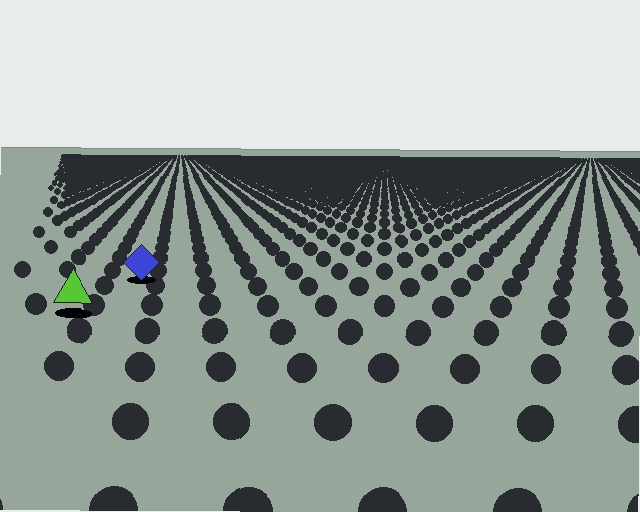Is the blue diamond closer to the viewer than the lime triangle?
No. The lime triangle is closer — you can tell from the texture gradient: the ground texture is coarser near it.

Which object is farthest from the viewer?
The blue diamond is farthest from the viewer. It appears smaller and the ground texture around it is denser.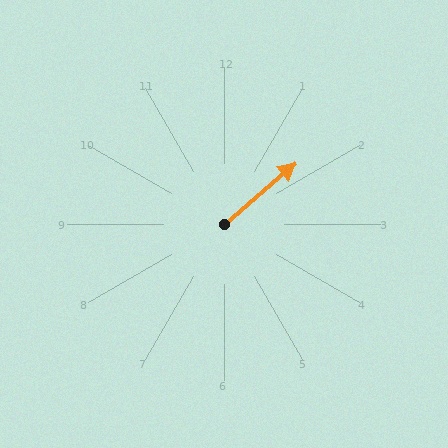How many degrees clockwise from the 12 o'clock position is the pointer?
Approximately 49 degrees.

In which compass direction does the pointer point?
Northeast.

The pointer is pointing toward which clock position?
Roughly 2 o'clock.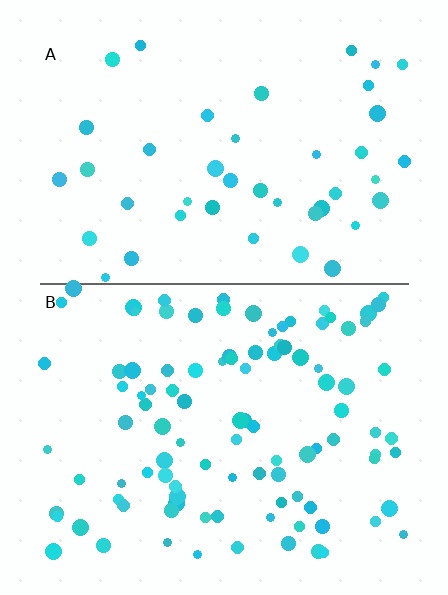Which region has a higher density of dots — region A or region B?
B (the bottom).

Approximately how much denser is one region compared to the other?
Approximately 2.4× — region B over region A.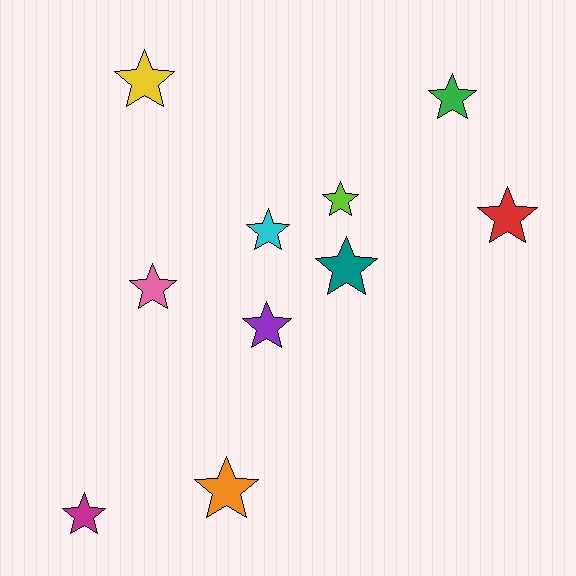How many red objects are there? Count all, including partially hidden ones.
There is 1 red object.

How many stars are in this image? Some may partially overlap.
There are 10 stars.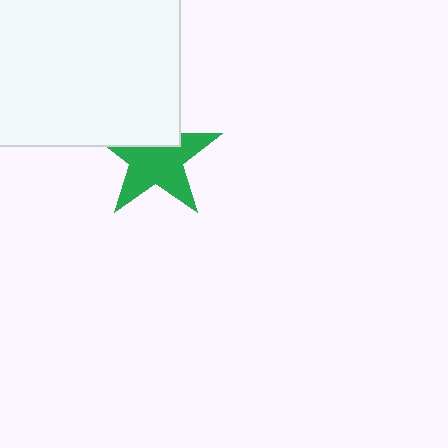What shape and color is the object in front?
The object in front is a white rectangle.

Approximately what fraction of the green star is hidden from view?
Roughly 34% of the green star is hidden behind the white rectangle.